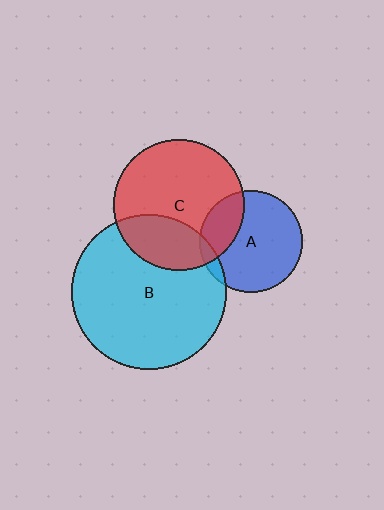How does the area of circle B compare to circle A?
Approximately 2.3 times.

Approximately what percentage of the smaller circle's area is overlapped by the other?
Approximately 30%.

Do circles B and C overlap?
Yes.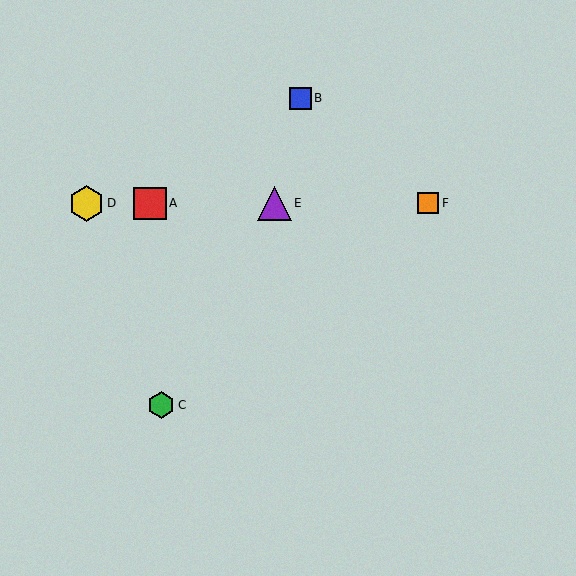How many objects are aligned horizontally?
4 objects (A, D, E, F) are aligned horizontally.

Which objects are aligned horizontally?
Objects A, D, E, F are aligned horizontally.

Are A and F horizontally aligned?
Yes, both are at y≈203.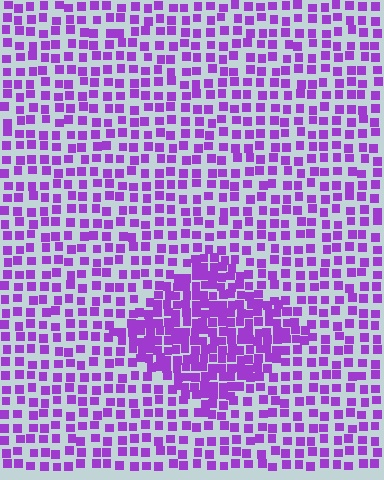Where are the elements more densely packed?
The elements are more densely packed inside the diamond boundary.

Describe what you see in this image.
The image contains small purple elements arranged at two different densities. A diamond-shaped region is visible where the elements are more densely packed than the surrounding area.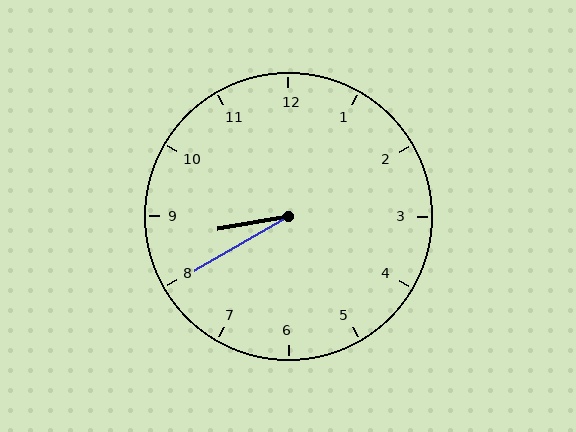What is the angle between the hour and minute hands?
Approximately 20 degrees.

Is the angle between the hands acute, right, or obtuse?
It is acute.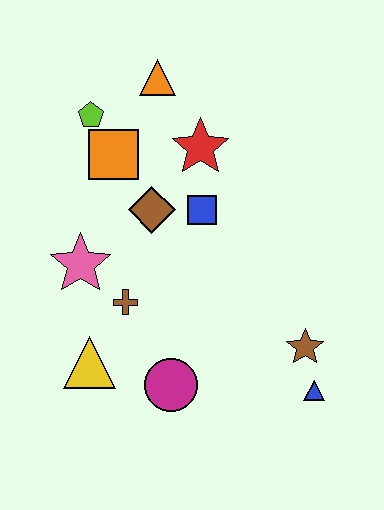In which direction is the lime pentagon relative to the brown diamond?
The lime pentagon is above the brown diamond.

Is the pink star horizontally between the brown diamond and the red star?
No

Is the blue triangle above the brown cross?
No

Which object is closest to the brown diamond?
The blue square is closest to the brown diamond.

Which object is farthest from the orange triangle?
The blue triangle is farthest from the orange triangle.